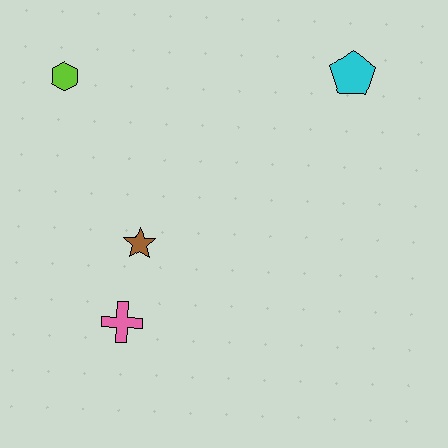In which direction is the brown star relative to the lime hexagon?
The brown star is below the lime hexagon.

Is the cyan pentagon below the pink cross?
No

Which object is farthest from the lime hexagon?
The cyan pentagon is farthest from the lime hexagon.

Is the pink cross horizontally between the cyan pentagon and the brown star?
No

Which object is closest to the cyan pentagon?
The brown star is closest to the cyan pentagon.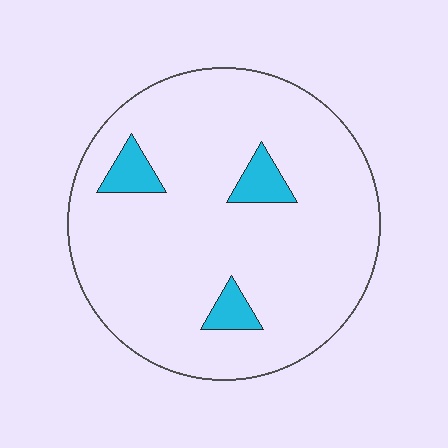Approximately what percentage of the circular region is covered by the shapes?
Approximately 10%.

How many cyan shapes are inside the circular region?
3.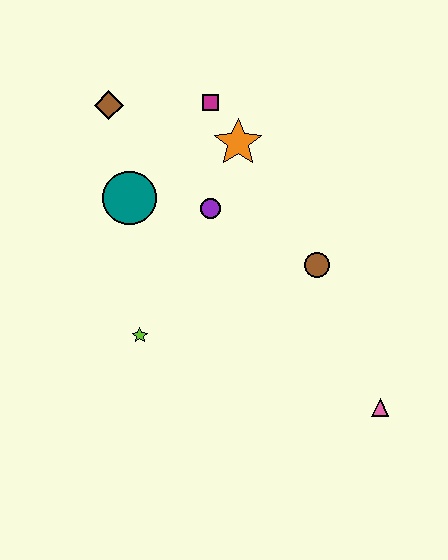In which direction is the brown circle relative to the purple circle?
The brown circle is to the right of the purple circle.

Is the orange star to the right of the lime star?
Yes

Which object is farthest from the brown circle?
The brown diamond is farthest from the brown circle.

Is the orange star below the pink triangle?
No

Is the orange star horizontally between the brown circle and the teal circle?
Yes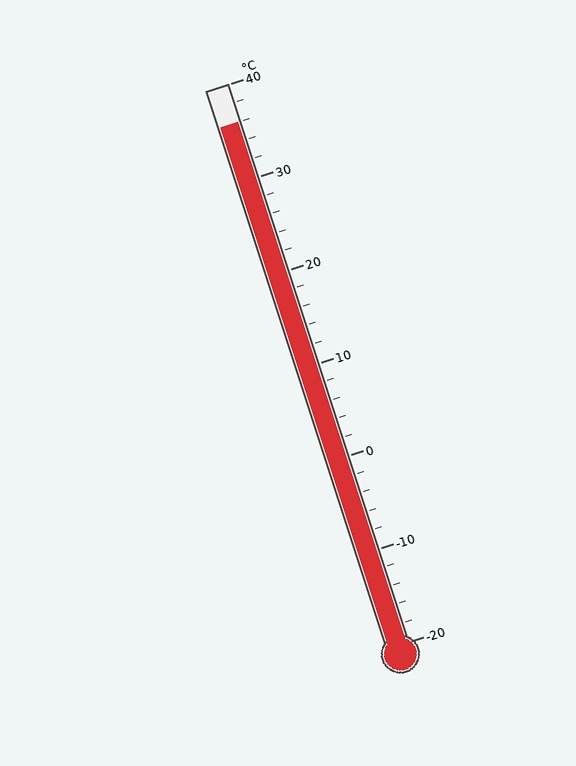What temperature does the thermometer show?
The thermometer shows approximately 36°C.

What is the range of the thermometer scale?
The thermometer scale ranges from -20°C to 40°C.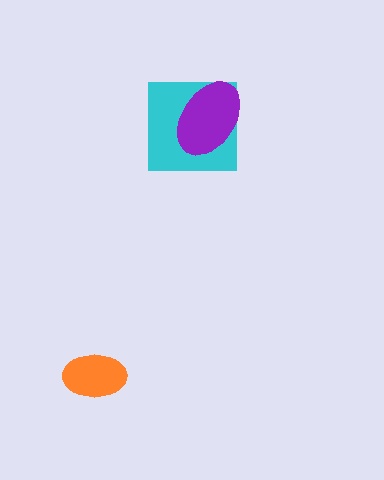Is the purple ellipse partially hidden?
No, no other shape covers it.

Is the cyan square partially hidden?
Yes, it is partially covered by another shape.